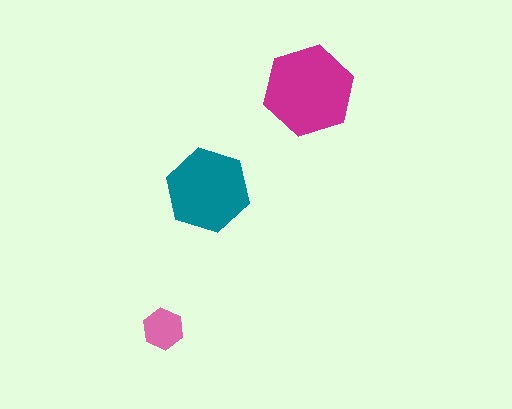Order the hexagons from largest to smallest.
the magenta one, the teal one, the pink one.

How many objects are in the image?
There are 3 objects in the image.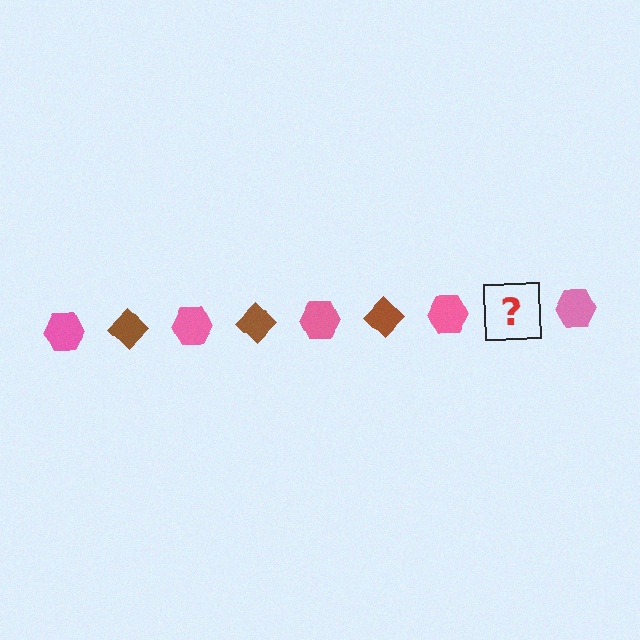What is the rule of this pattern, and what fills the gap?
The rule is that the pattern alternates between pink hexagon and brown diamond. The gap should be filled with a brown diamond.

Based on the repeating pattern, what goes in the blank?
The blank should be a brown diamond.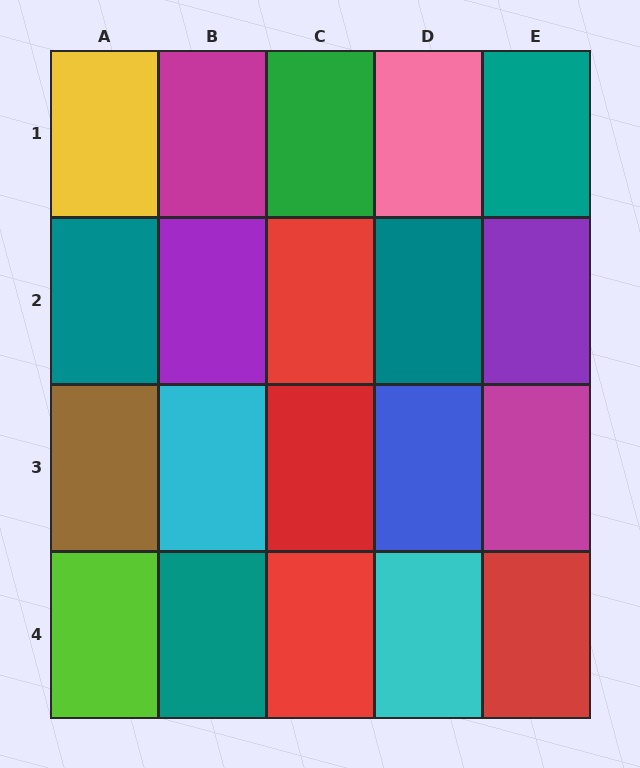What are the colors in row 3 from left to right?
Brown, cyan, red, blue, magenta.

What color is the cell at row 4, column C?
Red.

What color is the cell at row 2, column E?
Purple.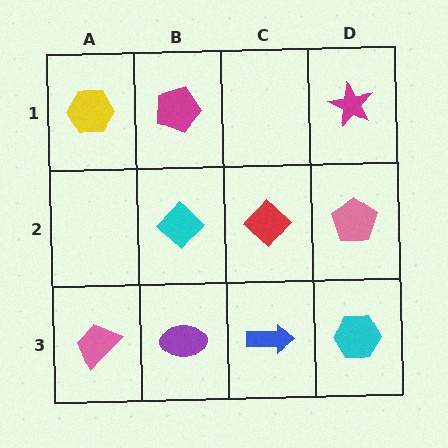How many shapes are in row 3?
4 shapes.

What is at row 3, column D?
A cyan hexagon.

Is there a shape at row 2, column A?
No, that cell is empty.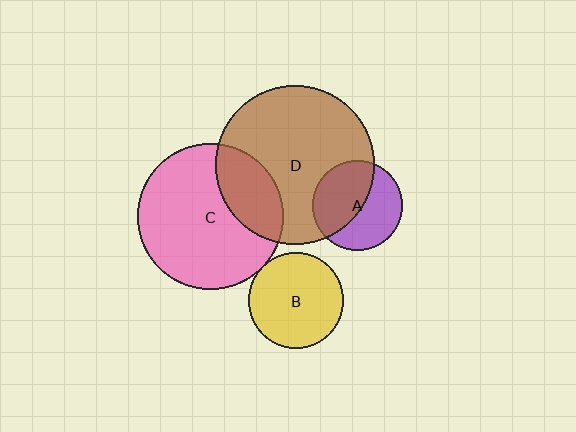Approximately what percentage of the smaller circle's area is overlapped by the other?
Approximately 25%.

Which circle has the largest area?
Circle D (brown).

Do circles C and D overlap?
Yes.